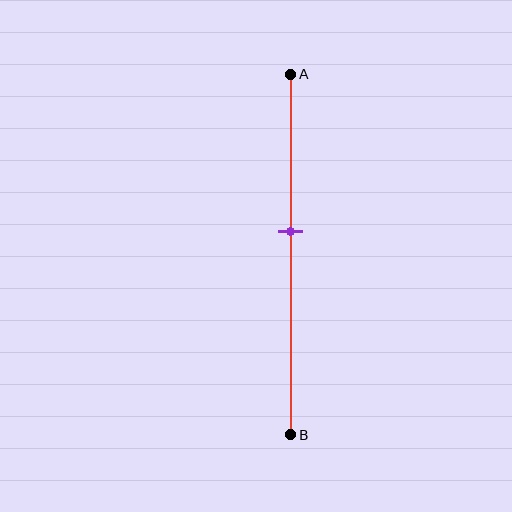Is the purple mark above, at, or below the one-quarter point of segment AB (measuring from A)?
The purple mark is below the one-quarter point of segment AB.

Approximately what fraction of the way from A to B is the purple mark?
The purple mark is approximately 45% of the way from A to B.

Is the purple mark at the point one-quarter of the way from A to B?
No, the mark is at about 45% from A, not at the 25% one-quarter point.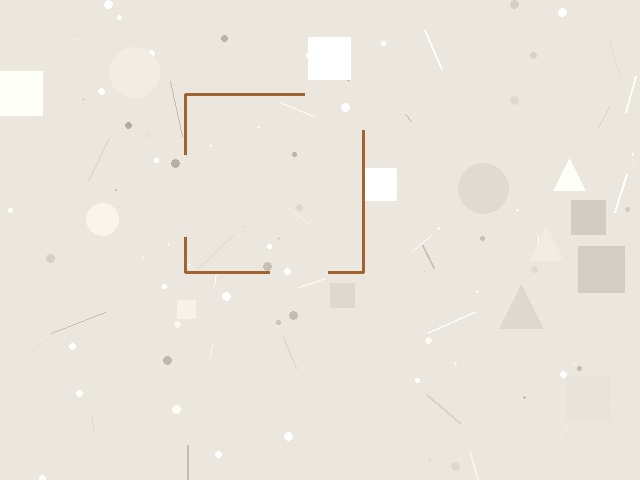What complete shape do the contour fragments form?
The contour fragments form a square.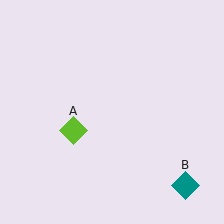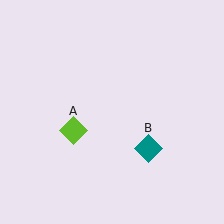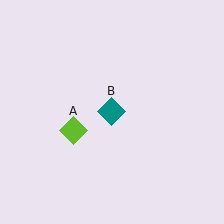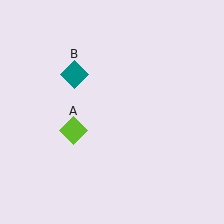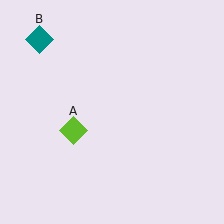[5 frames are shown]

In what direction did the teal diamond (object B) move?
The teal diamond (object B) moved up and to the left.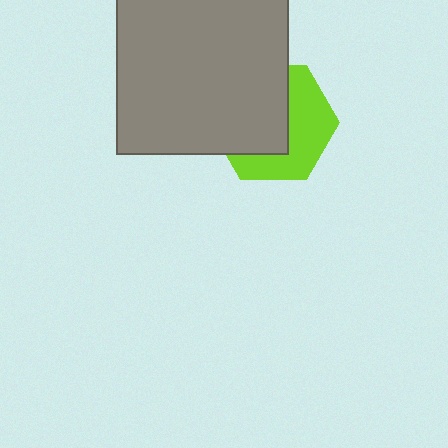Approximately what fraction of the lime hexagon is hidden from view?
Roughly 54% of the lime hexagon is hidden behind the gray rectangle.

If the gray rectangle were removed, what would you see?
You would see the complete lime hexagon.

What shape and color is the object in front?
The object in front is a gray rectangle.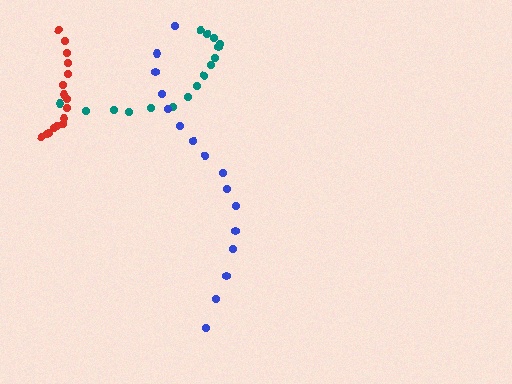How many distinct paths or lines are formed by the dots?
There are 3 distinct paths.